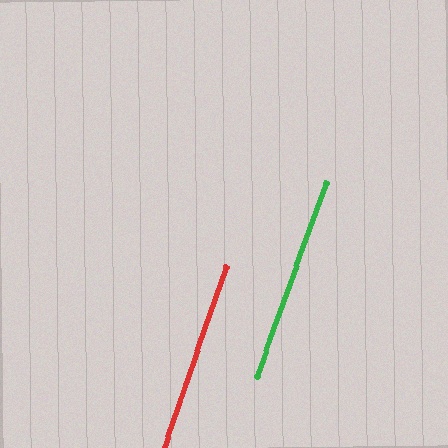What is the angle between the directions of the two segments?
Approximately 1 degree.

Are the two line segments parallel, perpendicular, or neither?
Parallel — their directions differ by only 0.7°.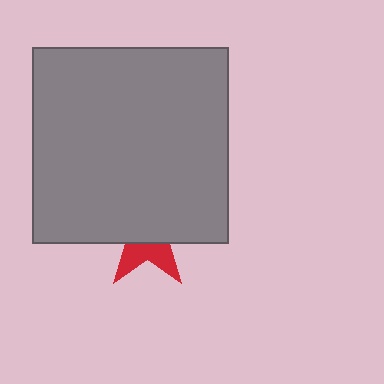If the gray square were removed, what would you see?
You would see the complete red star.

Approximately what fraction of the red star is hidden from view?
Roughly 64% of the red star is hidden behind the gray square.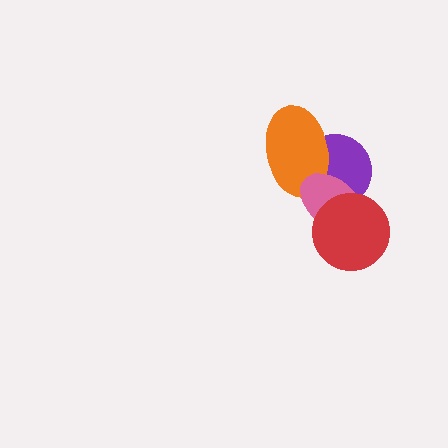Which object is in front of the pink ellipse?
The red circle is in front of the pink ellipse.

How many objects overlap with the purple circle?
3 objects overlap with the purple circle.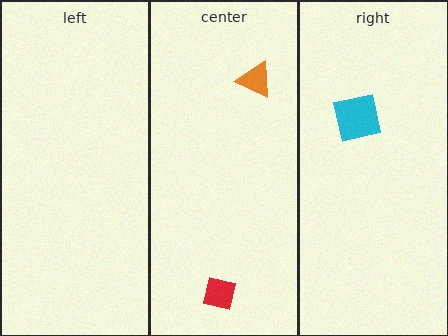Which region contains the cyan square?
The right region.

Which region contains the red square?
The center region.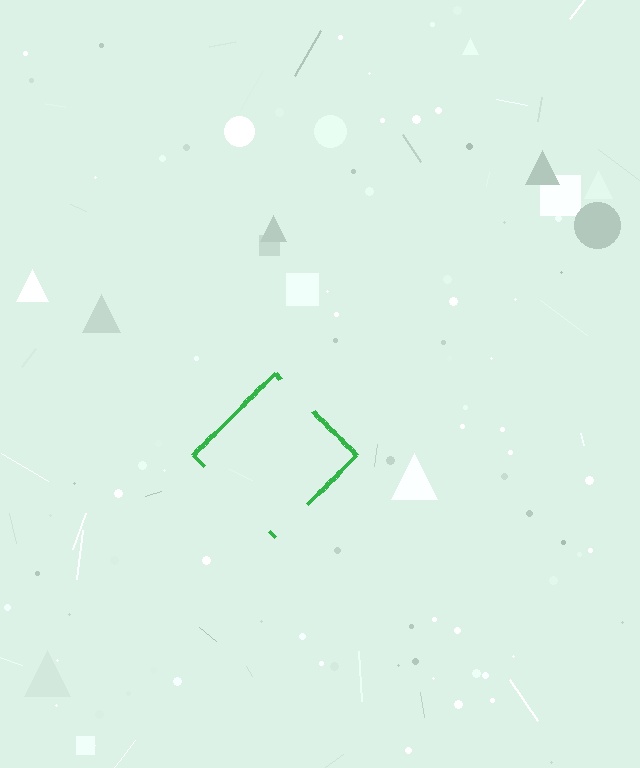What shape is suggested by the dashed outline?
The dashed outline suggests a diamond.